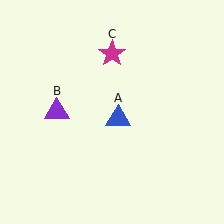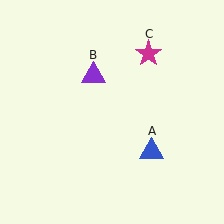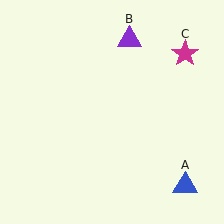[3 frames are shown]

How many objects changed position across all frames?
3 objects changed position: blue triangle (object A), purple triangle (object B), magenta star (object C).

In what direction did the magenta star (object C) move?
The magenta star (object C) moved right.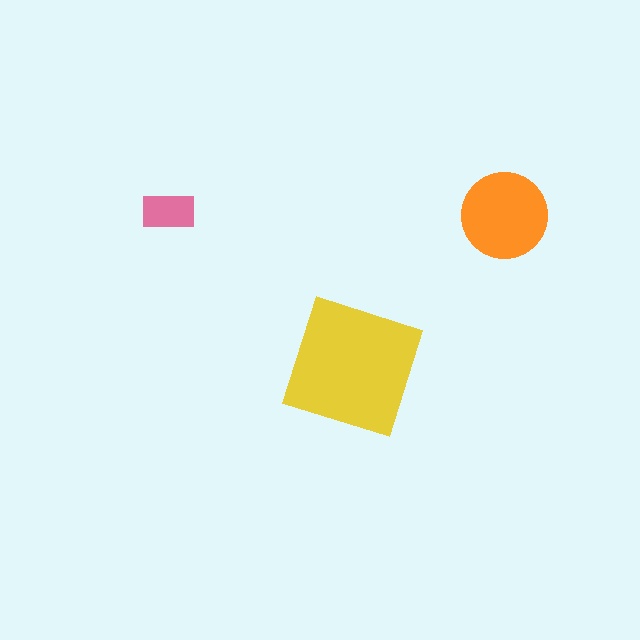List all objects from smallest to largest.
The pink rectangle, the orange circle, the yellow square.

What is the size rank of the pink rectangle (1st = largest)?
3rd.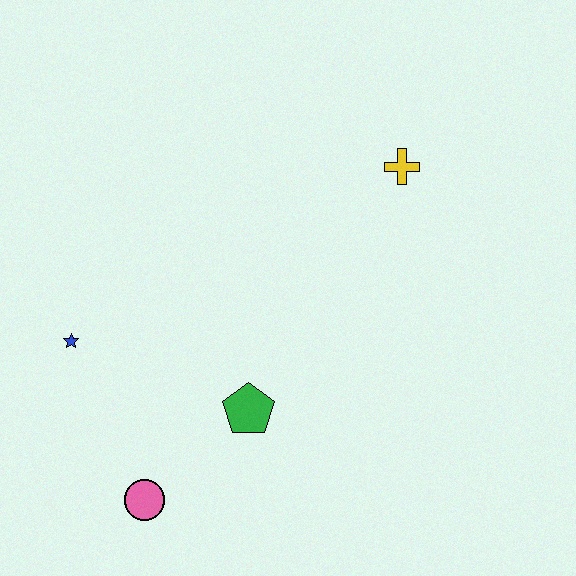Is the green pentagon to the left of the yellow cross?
Yes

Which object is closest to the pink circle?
The green pentagon is closest to the pink circle.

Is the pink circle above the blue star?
No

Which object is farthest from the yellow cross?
The pink circle is farthest from the yellow cross.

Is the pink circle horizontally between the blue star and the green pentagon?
Yes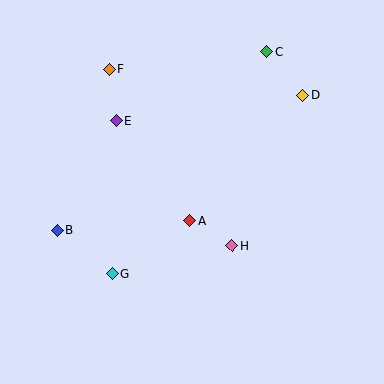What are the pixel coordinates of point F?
Point F is at (109, 69).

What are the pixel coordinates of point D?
Point D is at (303, 95).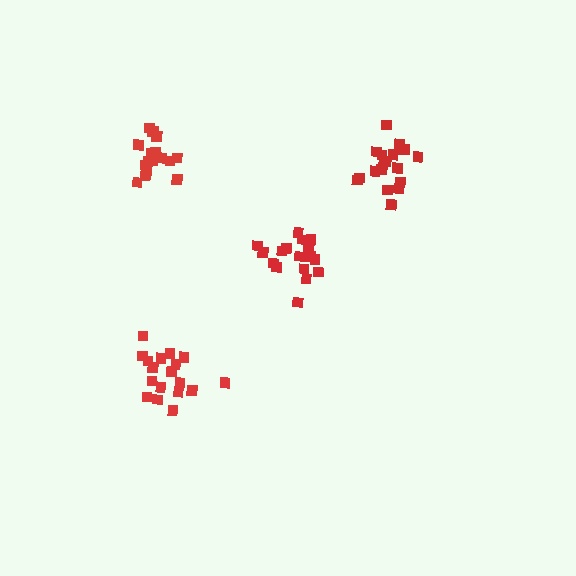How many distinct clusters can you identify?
There are 4 distinct clusters.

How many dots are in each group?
Group 1: 19 dots, Group 2: 19 dots, Group 3: 16 dots, Group 4: 18 dots (72 total).